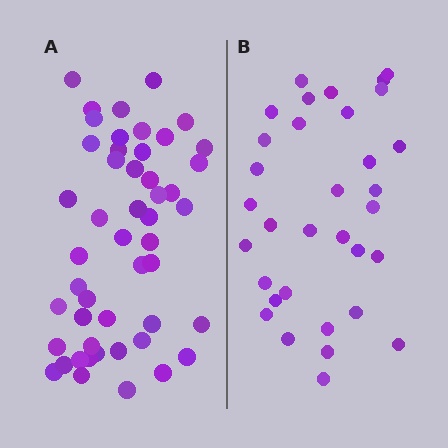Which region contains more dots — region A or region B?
Region A (the left region) has more dots.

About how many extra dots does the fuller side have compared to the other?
Region A has approximately 15 more dots than region B.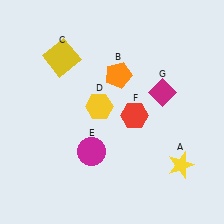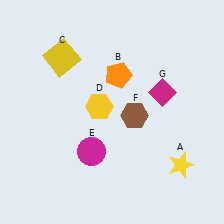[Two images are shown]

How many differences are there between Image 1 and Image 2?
There is 1 difference between the two images.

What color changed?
The hexagon (F) changed from red in Image 1 to brown in Image 2.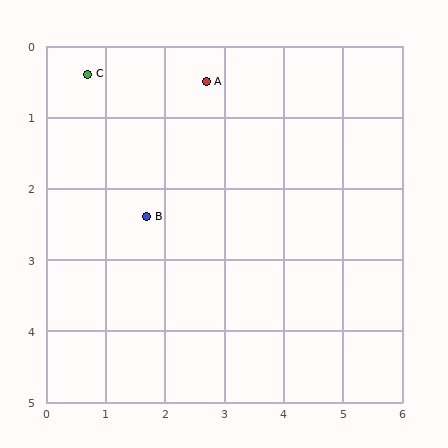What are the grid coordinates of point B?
Point B is at approximately (1.7, 2.4).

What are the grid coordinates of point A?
Point A is at approximately (2.7, 0.5).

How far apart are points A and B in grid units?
Points A and B are about 2.1 grid units apart.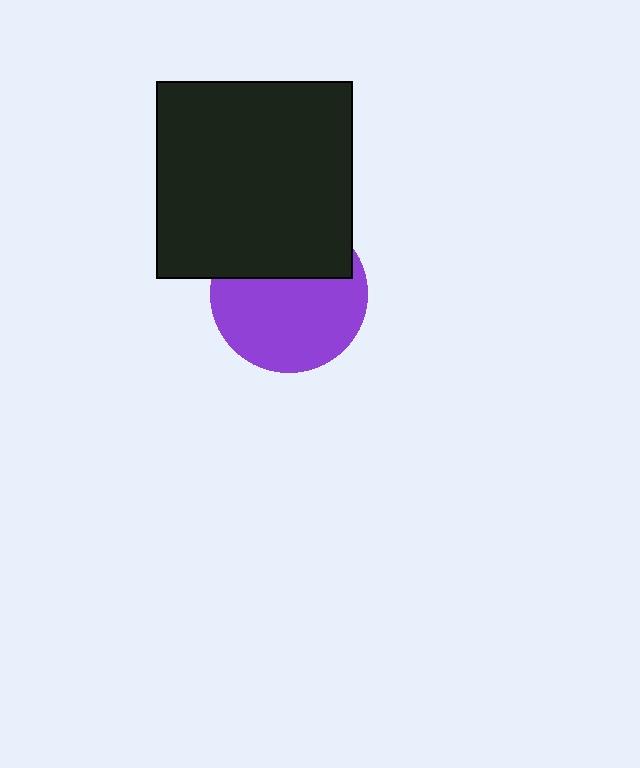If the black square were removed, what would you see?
You would see the complete purple circle.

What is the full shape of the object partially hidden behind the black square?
The partially hidden object is a purple circle.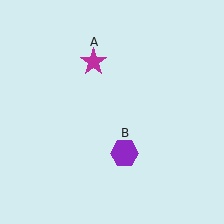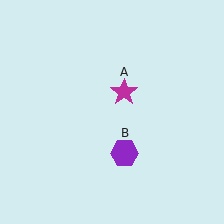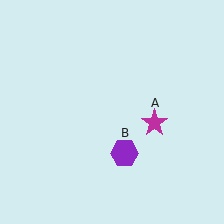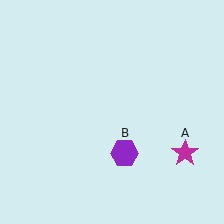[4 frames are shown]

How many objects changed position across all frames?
1 object changed position: magenta star (object A).